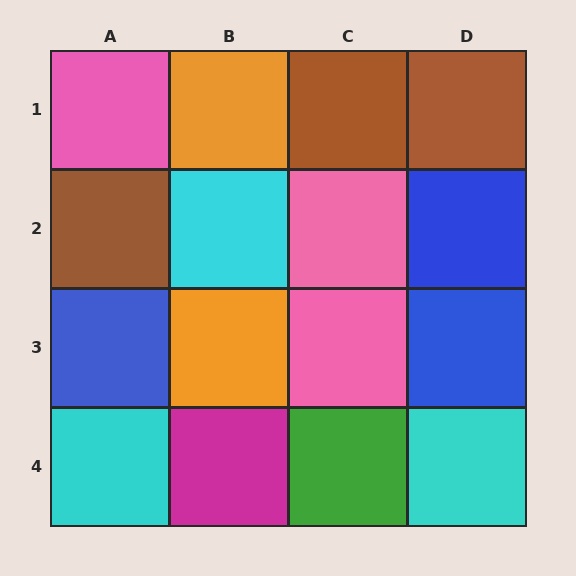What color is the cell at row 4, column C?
Green.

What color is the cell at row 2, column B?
Cyan.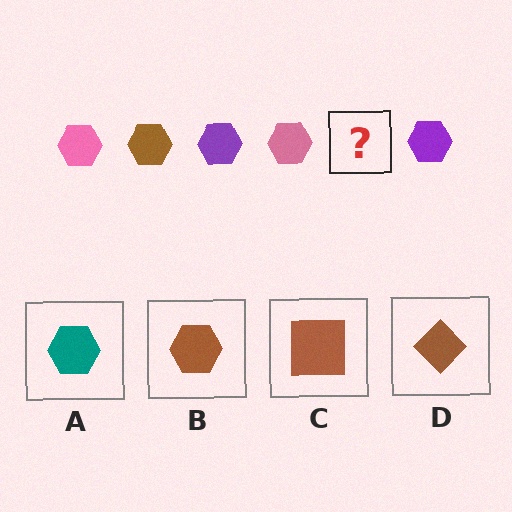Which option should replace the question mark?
Option B.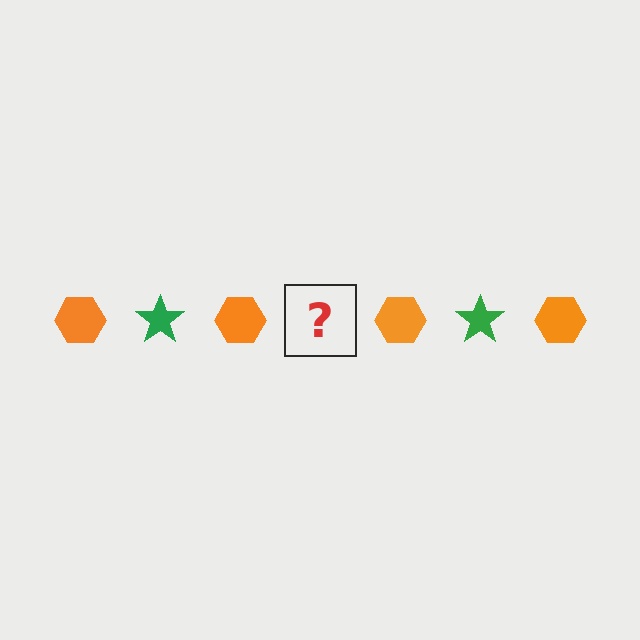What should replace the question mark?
The question mark should be replaced with a green star.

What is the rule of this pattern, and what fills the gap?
The rule is that the pattern alternates between orange hexagon and green star. The gap should be filled with a green star.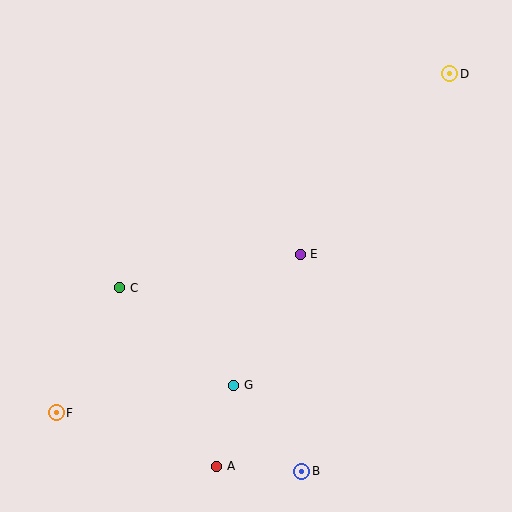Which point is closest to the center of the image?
Point E at (300, 254) is closest to the center.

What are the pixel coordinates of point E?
Point E is at (300, 254).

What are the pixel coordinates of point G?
Point G is at (234, 385).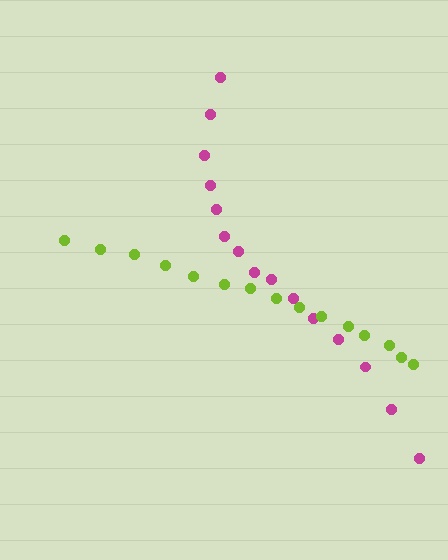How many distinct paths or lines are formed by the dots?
There are 2 distinct paths.